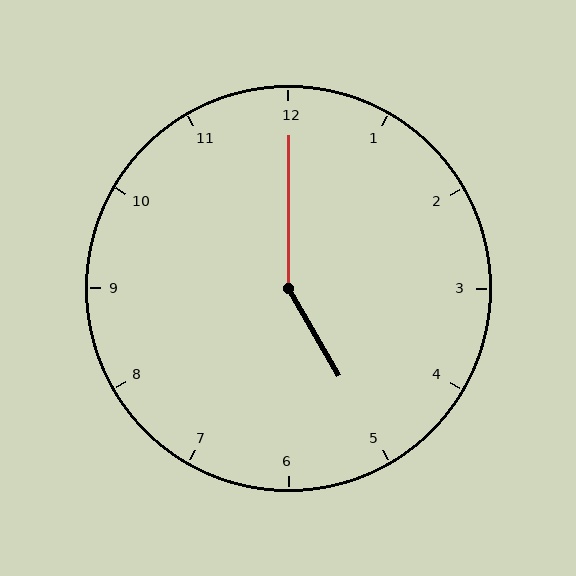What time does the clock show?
5:00.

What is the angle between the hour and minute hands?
Approximately 150 degrees.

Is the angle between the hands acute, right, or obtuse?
It is obtuse.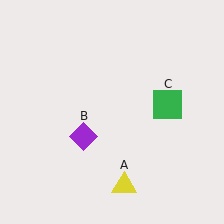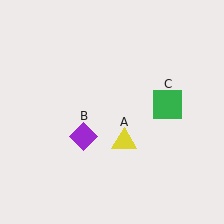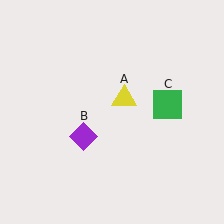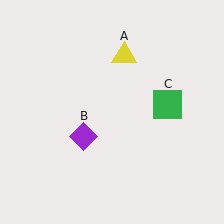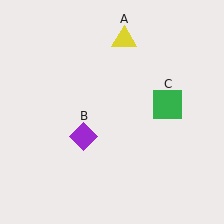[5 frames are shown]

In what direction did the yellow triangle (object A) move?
The yellow triangle (object A) moved up.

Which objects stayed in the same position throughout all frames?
Purple diamond (object B) and green square (object C) remained stationary.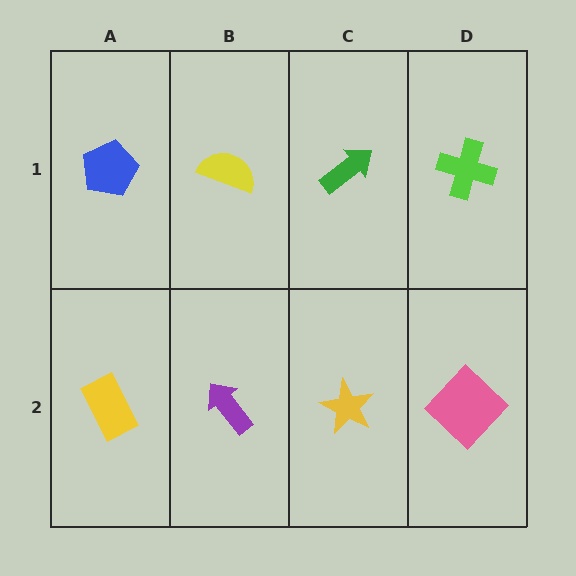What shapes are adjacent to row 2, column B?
A yellow semicircle (row 1, column B), a yellow rectangle (row 2, column A), a yellow star (row 2, column C).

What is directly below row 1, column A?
A yellow rectangle.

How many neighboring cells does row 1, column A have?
2.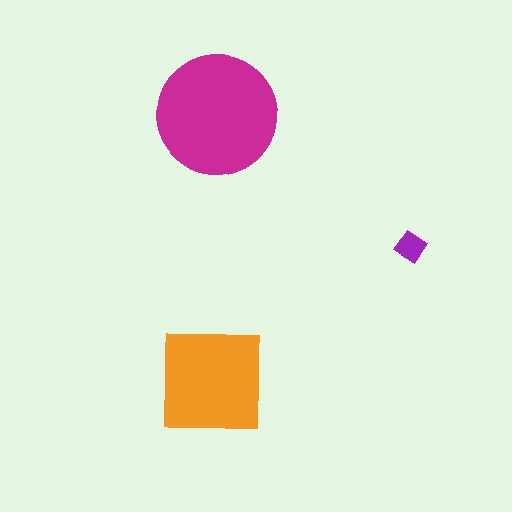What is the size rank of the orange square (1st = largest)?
2nd.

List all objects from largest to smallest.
The magenta circle, the orange square, the purple diamond.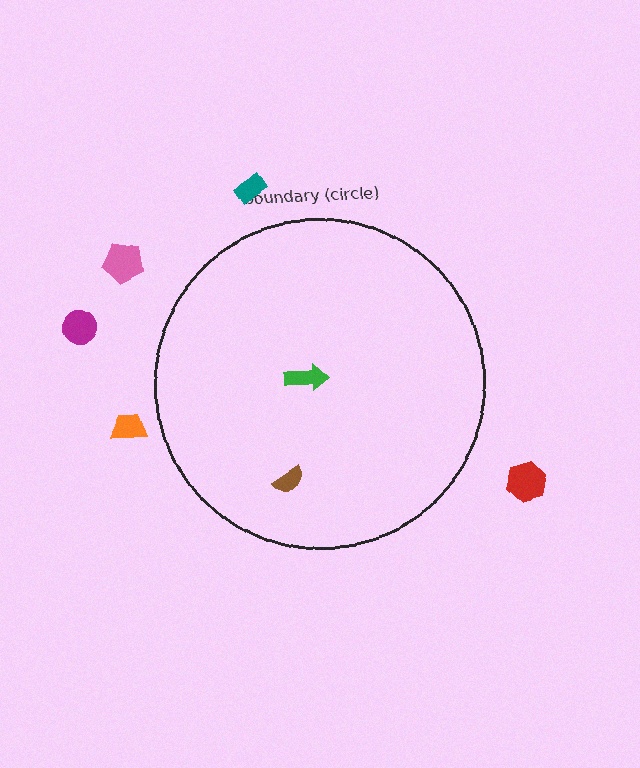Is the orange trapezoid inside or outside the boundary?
Outside.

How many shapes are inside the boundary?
2 inside, 5 outside.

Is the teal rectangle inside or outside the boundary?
Outside.